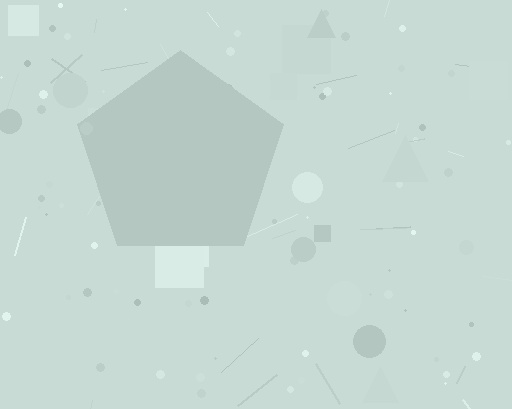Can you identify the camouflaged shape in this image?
The camouflaged shape is a pentagon.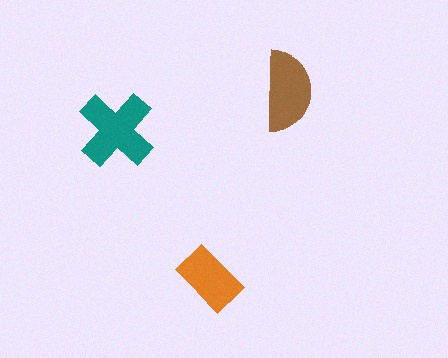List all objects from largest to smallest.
The teal cross, the brown semicircle, the orange rectangle.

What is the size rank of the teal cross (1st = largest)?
1st.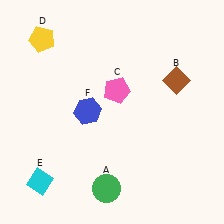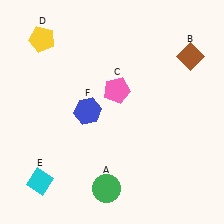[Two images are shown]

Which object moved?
The brown diamond (B) moved up.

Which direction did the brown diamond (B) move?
The brown diamond (B) moved up.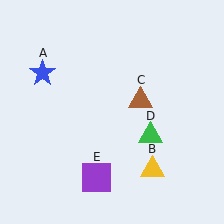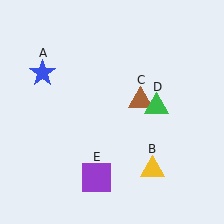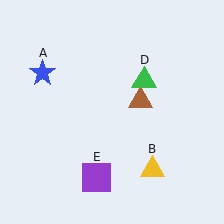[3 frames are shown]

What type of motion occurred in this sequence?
The green triangle (object D) rotated counterclockwise around the center of the scene.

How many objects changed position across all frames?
1 object changed position: green triangle (object D).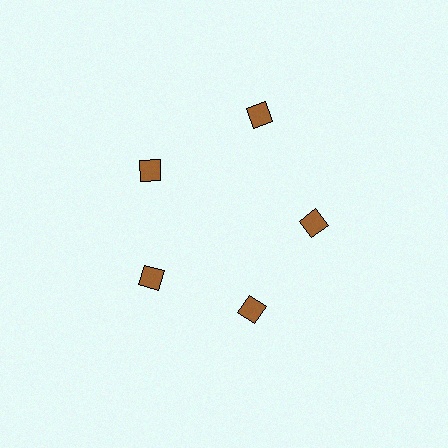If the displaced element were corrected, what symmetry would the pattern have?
It would have 5-fold rotational symmetry — the pattern would map onto itself every 72 degrees.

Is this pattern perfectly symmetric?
No. The 5 brown diamonds are arranged in a ring, but one element near the 1 o'clock position is pushed outward from the center, breaking the 5-fold rotational symmetry.